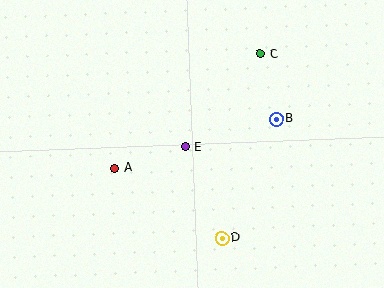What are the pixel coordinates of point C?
Point C is at (260, 54).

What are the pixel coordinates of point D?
Point D is at (222, 238).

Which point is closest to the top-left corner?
Point A is closest to the top-left corner.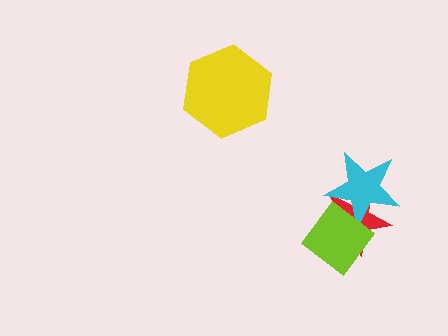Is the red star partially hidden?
Yes, it is partially covered by another shape.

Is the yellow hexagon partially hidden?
No, no other shape covers it.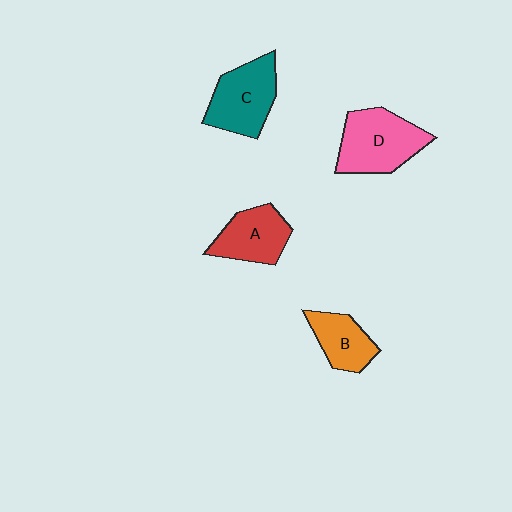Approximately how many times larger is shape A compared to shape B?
Approximately 1.2 times.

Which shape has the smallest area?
Shape B (orange).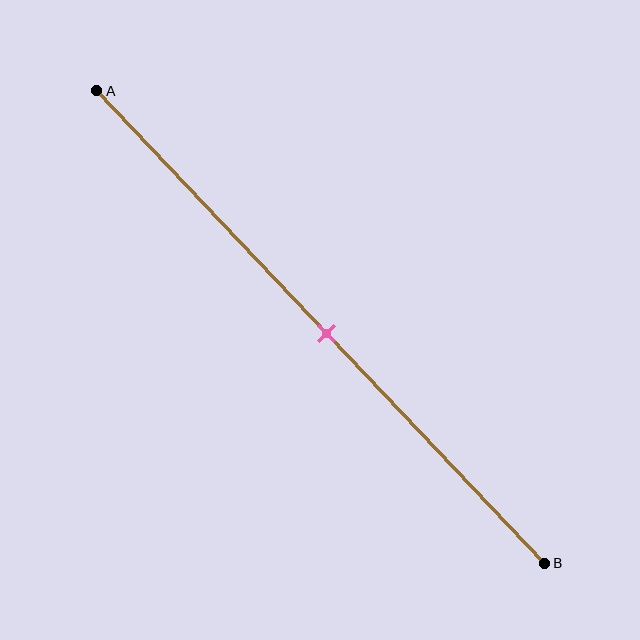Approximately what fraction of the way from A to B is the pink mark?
The pink mark is approximately 50% of the way from A to B.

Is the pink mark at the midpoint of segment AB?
Yes, the mark is approximately at the midpoint.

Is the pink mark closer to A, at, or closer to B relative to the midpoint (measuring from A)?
The pink mark is approximately at the midpoint of segment AB.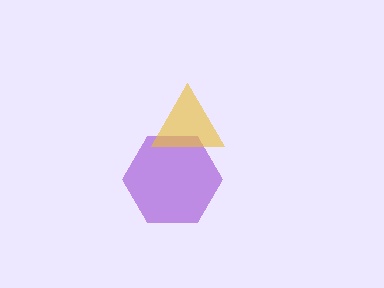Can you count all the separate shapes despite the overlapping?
Yes, there are 2 separate shapes.